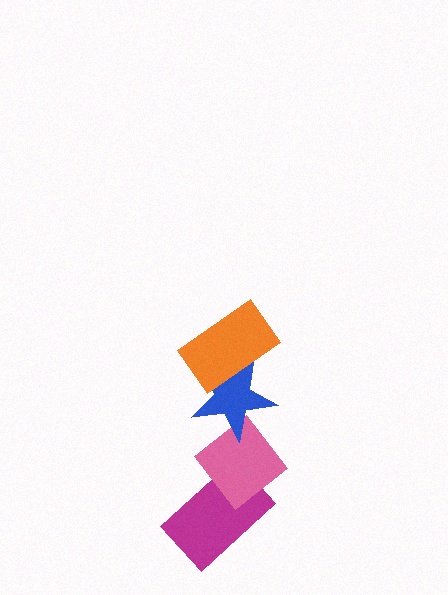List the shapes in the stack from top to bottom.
From top to bottom: the orange rectangle, the blue star, the pink diamond, the magenta rectangle.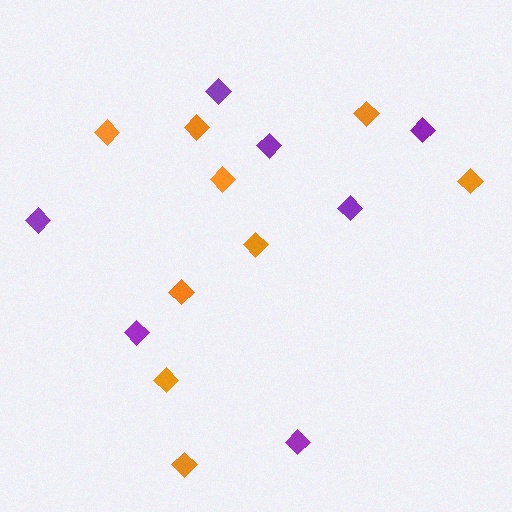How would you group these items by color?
There are 2 groups: one group of purple diamonds (7) and one group of orange diamonds (9).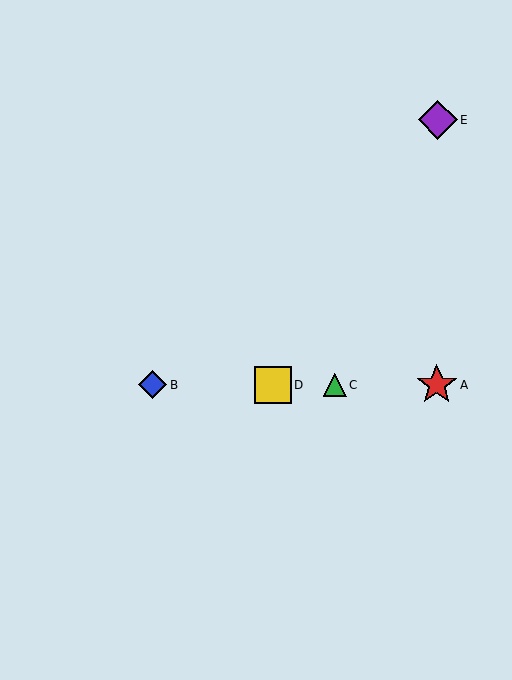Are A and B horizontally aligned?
Yes, both are at y≈385.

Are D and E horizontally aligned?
No, D is at y≈385 and E is at y≈120.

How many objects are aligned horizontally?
4 objects (A, B, C, D) are aligned horizontally.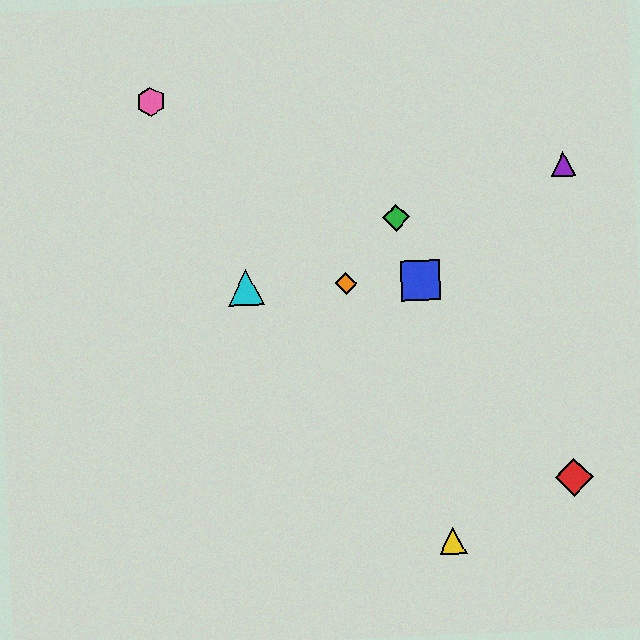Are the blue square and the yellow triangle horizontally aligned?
No, the blue square is at y≈280 and the yellow triangle is at y≈540.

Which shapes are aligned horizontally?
The blue square, the orange diamond, the cyan triangle are aligned horizontally.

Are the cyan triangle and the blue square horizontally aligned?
Yes, both are at y≈288.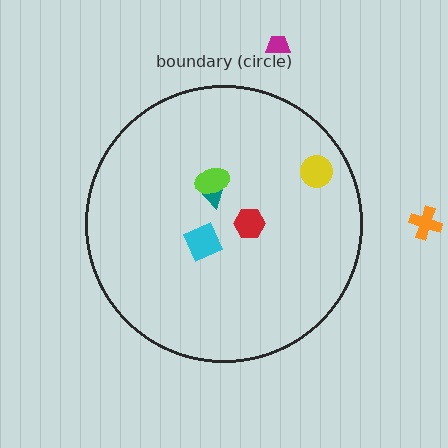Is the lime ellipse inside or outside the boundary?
Inside.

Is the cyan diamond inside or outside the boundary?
Inside.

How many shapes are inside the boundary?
5 inside, 2 outside.